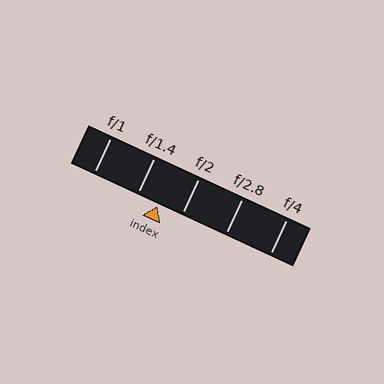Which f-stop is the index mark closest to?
The index mark is closest to f/1.4.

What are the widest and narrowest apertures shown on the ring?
The widest aperture shown is f/1 and the narrowest is f/4.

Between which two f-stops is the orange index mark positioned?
The index mark is between f/1.4 and f/2.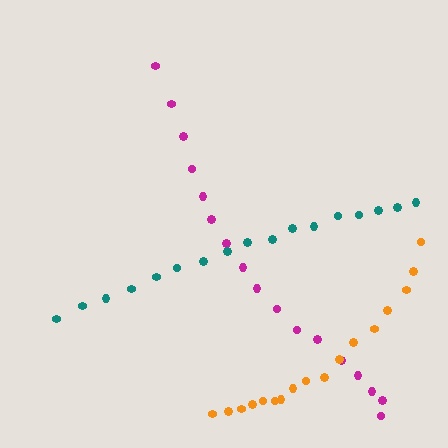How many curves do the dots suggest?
There are 3 distinct paths.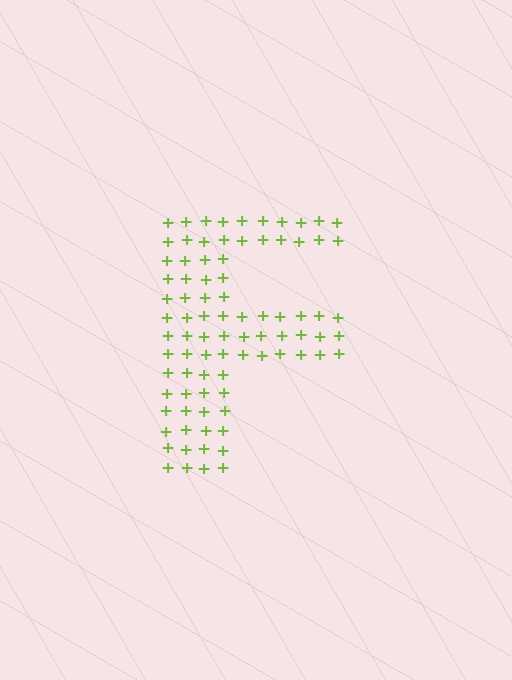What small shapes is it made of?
It is made of small plus signs.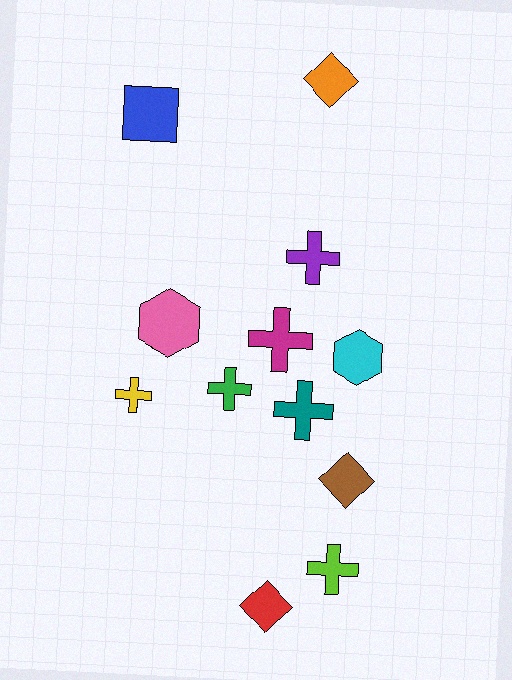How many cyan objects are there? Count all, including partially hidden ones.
There is 1 cyan object.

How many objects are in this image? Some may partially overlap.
There are 12 objects.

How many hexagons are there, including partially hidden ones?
There are 2 hexagons.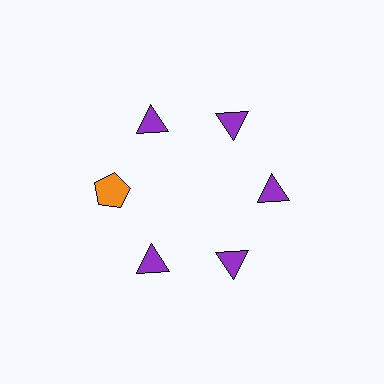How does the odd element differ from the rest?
It differs in both color (orange instead of purple) and shape (pentagon instead of triangle).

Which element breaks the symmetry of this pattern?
The orange pentagon at roughly the 9 o'clock position breaks the symmetry. All other shapes are purple triangles.